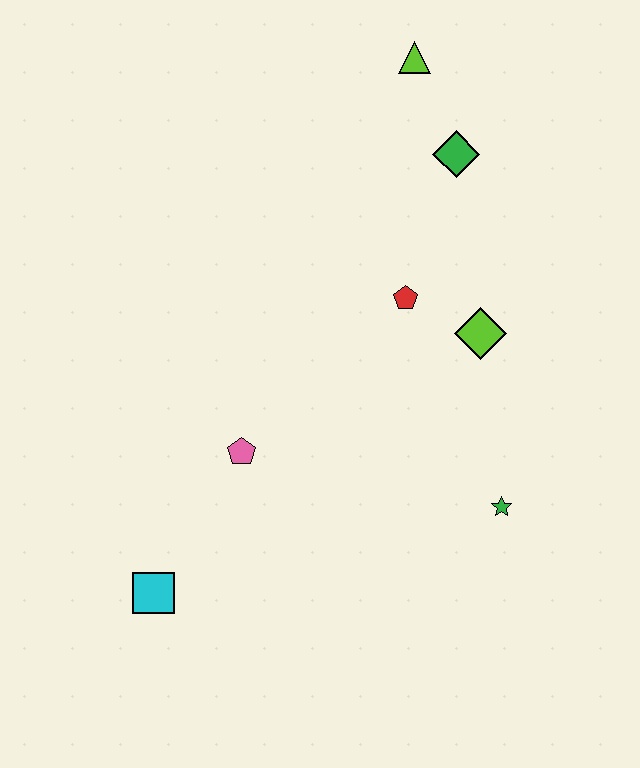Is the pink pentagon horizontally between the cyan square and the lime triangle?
Yes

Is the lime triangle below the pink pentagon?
No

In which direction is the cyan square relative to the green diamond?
The cyan square is below the green diamond.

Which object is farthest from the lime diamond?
The cyan square is farthest from the lime diamond.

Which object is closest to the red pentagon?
The lime diamond is closest to the red pentagon.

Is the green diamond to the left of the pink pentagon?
No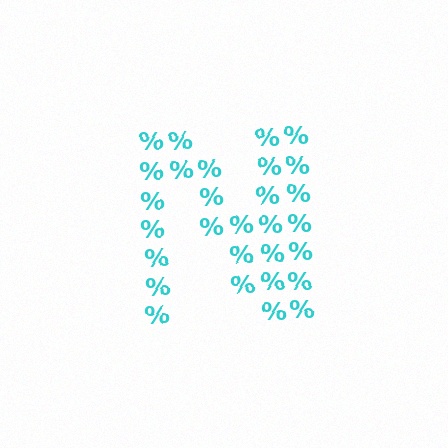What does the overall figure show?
The overall figure shows the letter N.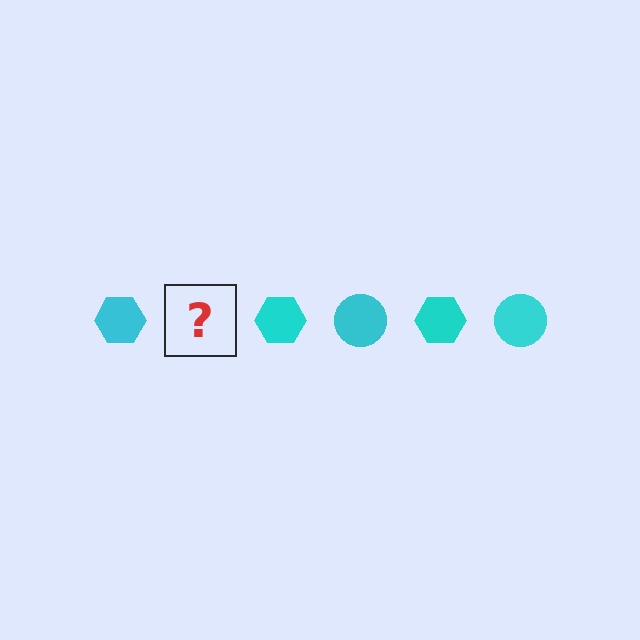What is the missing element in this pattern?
The missing element is a cyan circle.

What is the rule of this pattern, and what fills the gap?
The rule is that the pattern cycles through hexagon, circle shapes in cyan. The gap should be filled with a cyan circle.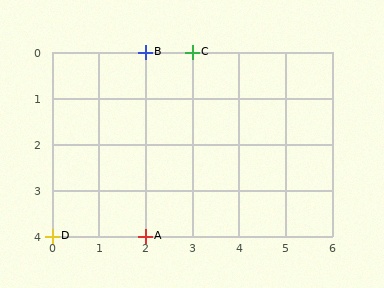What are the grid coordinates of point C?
Point C is at grid coordinates (3, 0).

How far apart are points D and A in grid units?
Points D and A are 2 columns apart.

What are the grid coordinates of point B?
Point B is at grid coordinates (2, 0).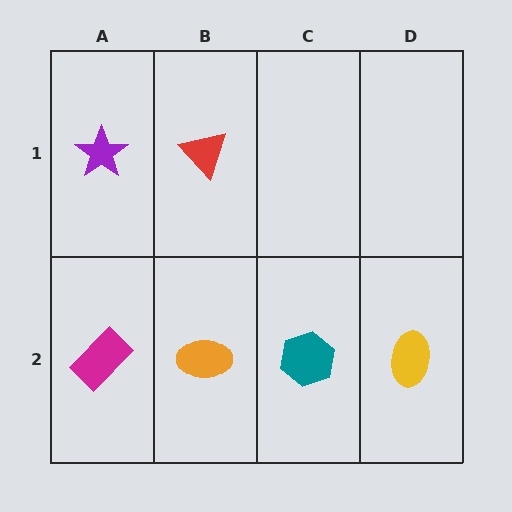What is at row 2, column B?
An orange ellipse.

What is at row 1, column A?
A purple star.